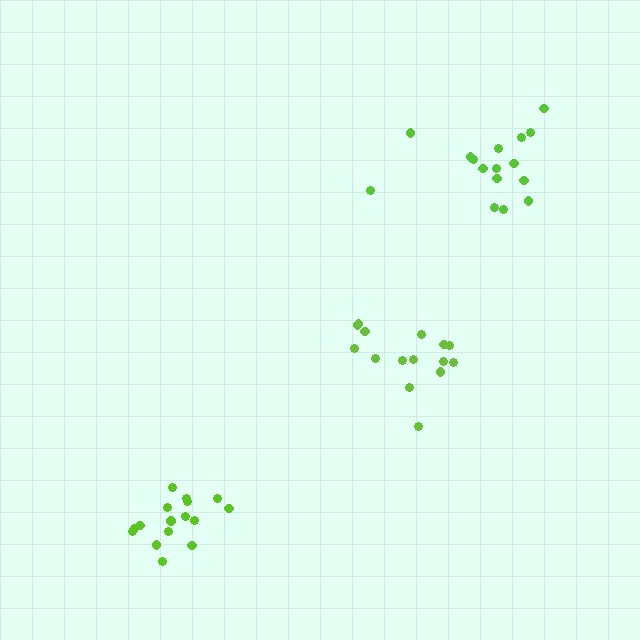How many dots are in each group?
Group 1: 16 dots, Group 2: 16 dots, Group 3: 15 dots (47 total).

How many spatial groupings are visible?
There are 3 spatial groupings.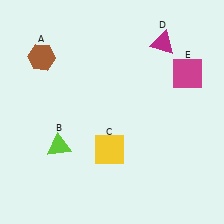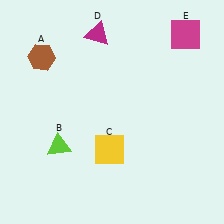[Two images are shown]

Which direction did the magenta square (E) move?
The magenta square (E) moved up.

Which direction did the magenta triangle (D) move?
The magenta triangle (D) moved left.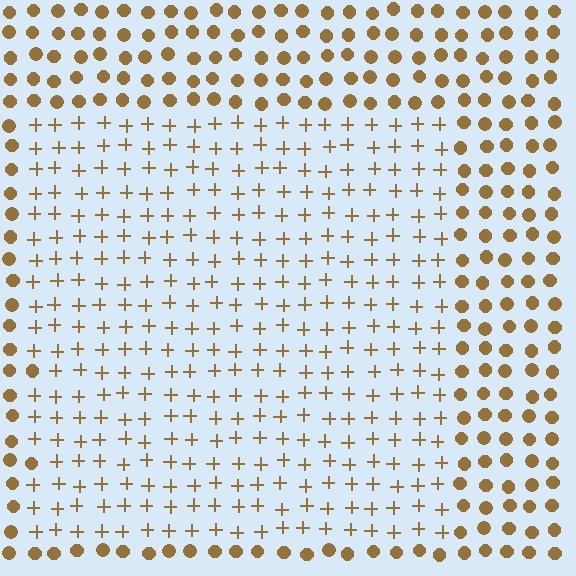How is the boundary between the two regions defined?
The boundary is defined by a change in element shape: plus signs inside vs. circles outside. All elements share the same color and spacing.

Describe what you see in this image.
The image is filled with small brown elements arranged in a uniform grid. A rectangle-shaped region contains plus signs, while the surrounding area contains circles. The boundary is defined purely by the change in element shape.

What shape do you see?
I see a rectangle.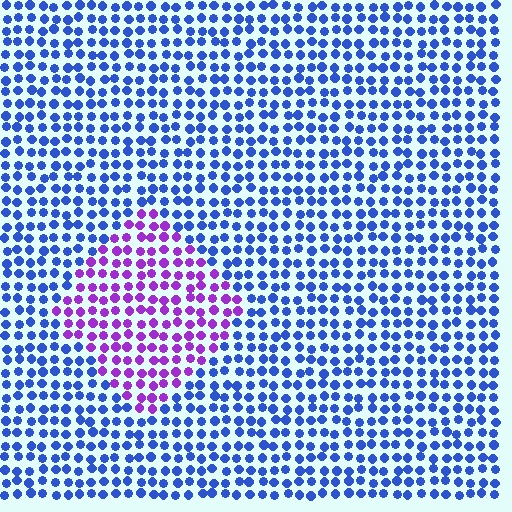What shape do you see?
I see a diamond.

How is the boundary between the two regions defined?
The boundary is defined purely by a slight shift in hue (about 57 degrees). Spacing, size, and orientation are identical on both sides.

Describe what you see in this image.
The image is filled with small blue elements in a uniform arrangement. A diamond-shaped region is visible where the elements are tinted to a slightly different hue, forming a subtle color boundary.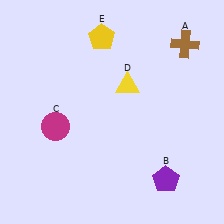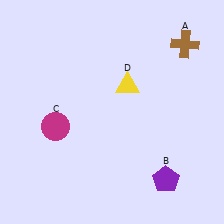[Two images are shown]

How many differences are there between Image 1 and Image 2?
There is 1 difference between the two images.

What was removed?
The yellow pentagon (E) was removed in Image 2.